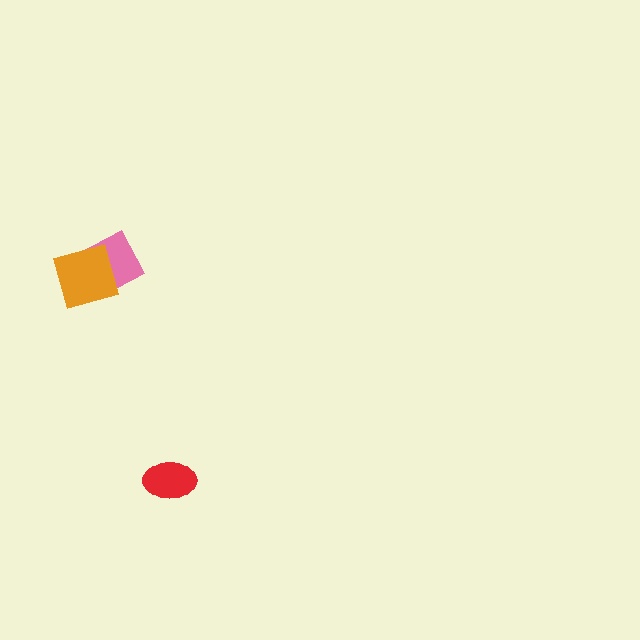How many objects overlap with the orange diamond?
1 object overlaps with the orange diamond.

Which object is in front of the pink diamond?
The orange diamond is in front of the pink diamond.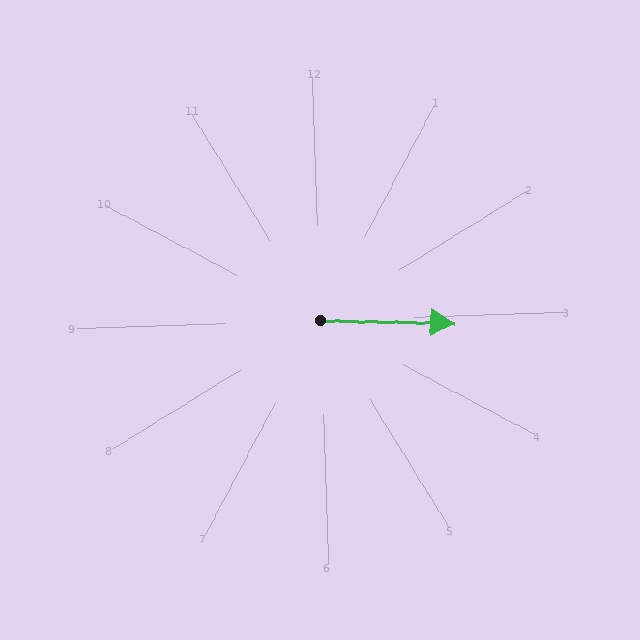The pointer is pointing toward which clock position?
Roughly 3 o'clock.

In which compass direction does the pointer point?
East.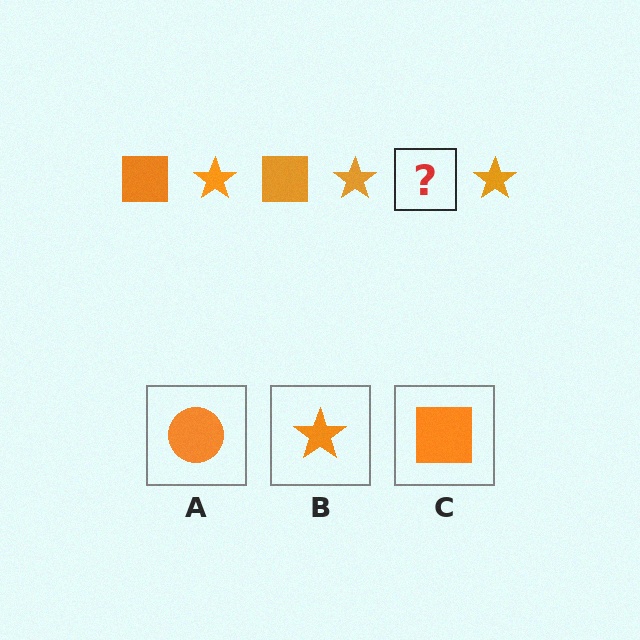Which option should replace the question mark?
Option C.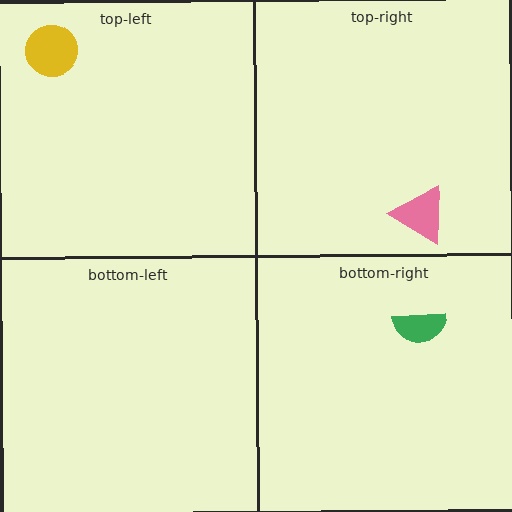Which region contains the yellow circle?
The top-left region.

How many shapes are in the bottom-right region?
1.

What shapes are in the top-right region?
The pink triangle.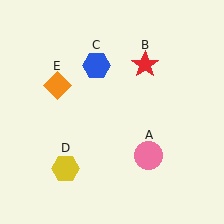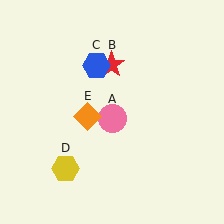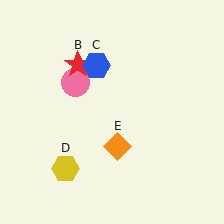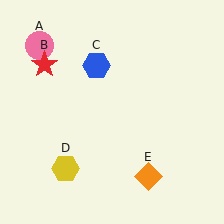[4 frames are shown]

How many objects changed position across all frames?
3 objects changed position: pink circle (object A), red star (object B), orange diamond (object E).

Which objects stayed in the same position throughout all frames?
Blue hexagon (object C) and yellow hexagon (object D) remained stationary.